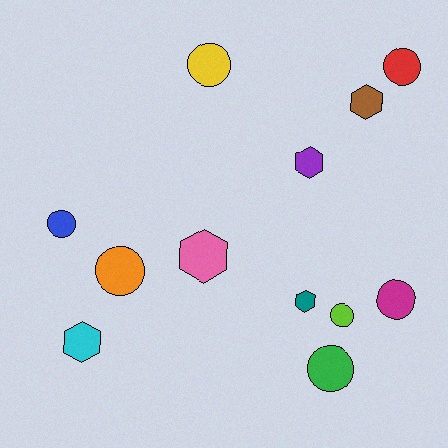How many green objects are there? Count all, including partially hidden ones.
There is 1 green object.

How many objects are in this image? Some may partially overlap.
There are 12 objects.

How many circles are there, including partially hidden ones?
There are 7 circles.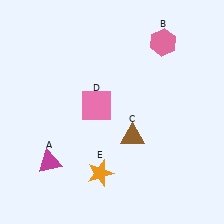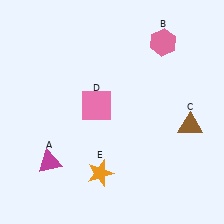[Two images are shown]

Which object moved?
The brown triangle (C) moved right.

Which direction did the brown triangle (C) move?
The brown triangle (C) moved right.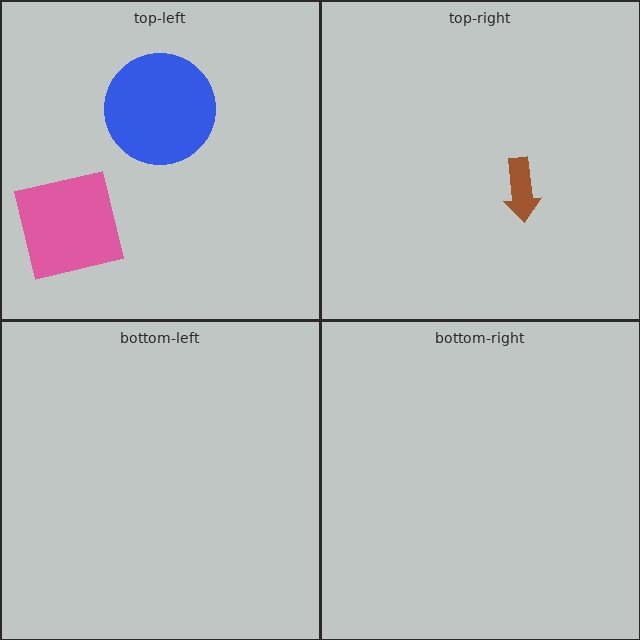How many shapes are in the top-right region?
1.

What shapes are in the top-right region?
The brown arrow.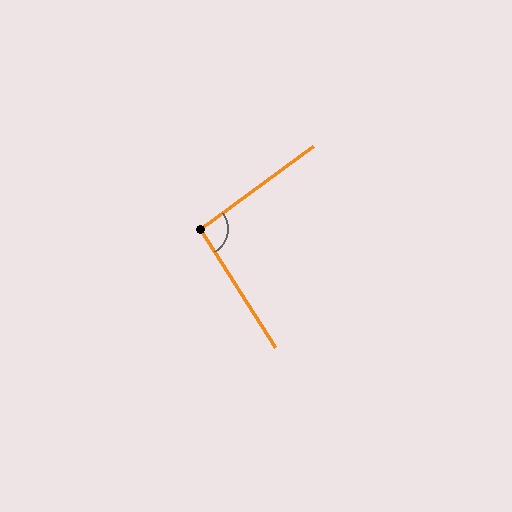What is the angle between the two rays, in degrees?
Approximately 94 degrees.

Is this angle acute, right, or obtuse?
It is approximately a right angle.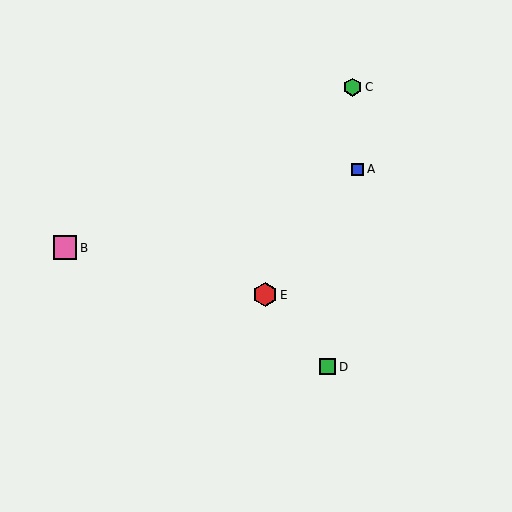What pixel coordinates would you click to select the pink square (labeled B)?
Click at (65, 248) to select the pink square B.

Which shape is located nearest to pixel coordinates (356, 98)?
The green hexagon (labeled C) at (353, 87) is nearest to that location.